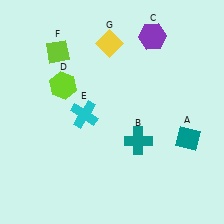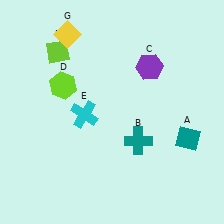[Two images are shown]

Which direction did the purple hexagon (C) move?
The purple hexagon (C) moved down.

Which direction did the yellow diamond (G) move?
The yellow diamond (G) moved left.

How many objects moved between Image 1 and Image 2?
2 objects moved between the two images.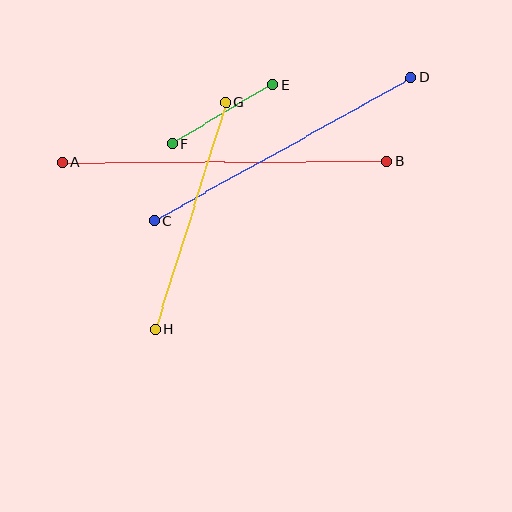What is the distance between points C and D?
The distance is approximately 294 pixels.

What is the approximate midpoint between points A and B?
The midpoint is at approximately (225, 162) pixels.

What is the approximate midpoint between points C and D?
The midpoint is at approximately (282, 149) pixels.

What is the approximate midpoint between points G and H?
The midpoint is at approximately (190, 216) pixels.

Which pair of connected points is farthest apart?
Points A and B are farthest apart.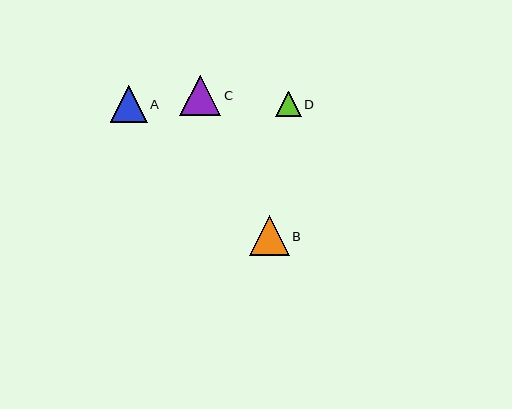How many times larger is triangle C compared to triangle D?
Triangle C is approximately 1.6 times the size of triangle D.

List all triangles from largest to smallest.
From largest to smallest: C, B, A, D.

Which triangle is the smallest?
Triangle D is the smallest with a size of approximately 26 pixels.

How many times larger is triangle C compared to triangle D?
Triangle C is approximately 1.6 times the size of triangle D.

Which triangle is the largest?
Triangle C is the largest with a size of approximately 41 pixels.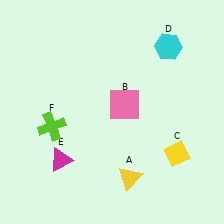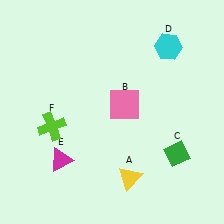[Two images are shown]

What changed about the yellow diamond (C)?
In Image 1, C is yellow. In Image 2, it changed to green.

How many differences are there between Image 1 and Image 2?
There is 1 difference between the two images.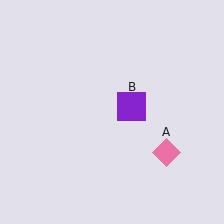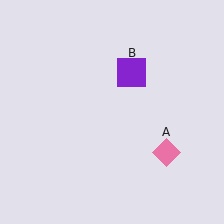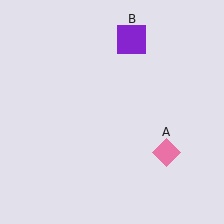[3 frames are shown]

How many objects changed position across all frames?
1 object changed position: purple square (object B).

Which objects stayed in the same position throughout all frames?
Pink diamond (object A) remained stationary.